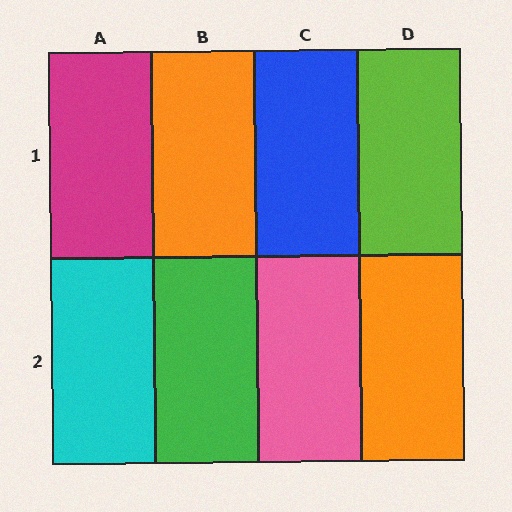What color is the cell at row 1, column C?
Blue.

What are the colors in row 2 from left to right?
Cyan, green, pink, orange.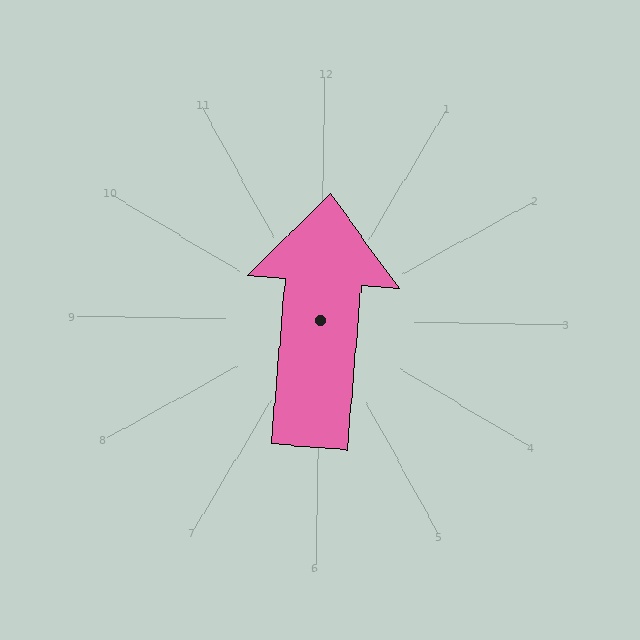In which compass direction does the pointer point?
North.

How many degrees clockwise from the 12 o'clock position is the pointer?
Approximately 4 degrees.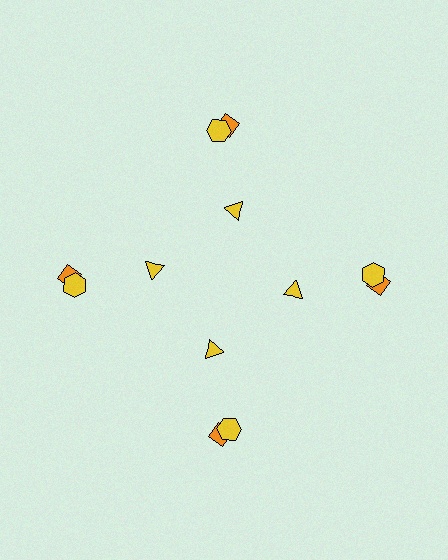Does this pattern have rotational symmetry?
Yes, this pattern has 4-fold rotational symmetry. It looks the same after rotating 90 degrees around the center.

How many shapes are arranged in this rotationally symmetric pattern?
There are 12 shapes, arranged in 4 groups of 3.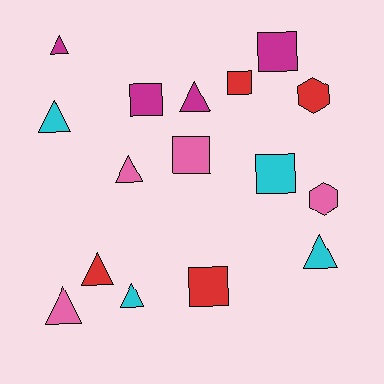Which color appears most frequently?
Pink, with 4 objects.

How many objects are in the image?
There are 16 objects.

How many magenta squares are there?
There are 2 magenta squares.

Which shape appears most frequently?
Triangle, with 8 objects.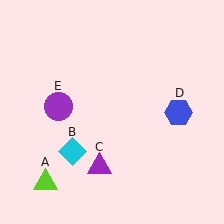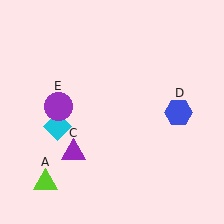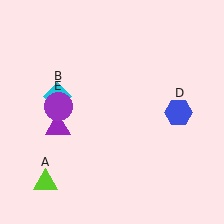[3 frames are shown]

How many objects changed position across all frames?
2 objects changed position: cyan diamond (object B), purple triangle (object C).